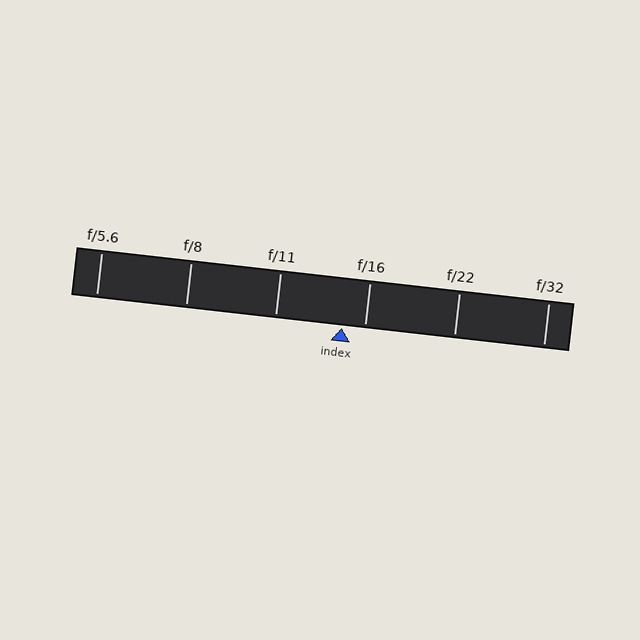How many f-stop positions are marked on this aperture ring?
There are 6 f-stop positions marked.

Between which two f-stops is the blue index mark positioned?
The index mark is between f/11 and f/16.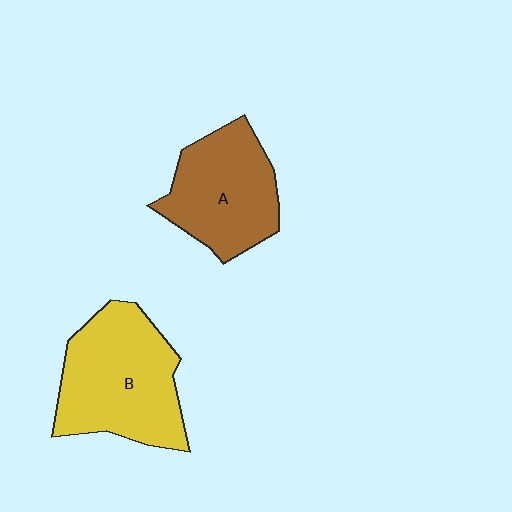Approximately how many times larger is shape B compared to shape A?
Approximately 1.2 times.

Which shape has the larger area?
Shape B (yellow).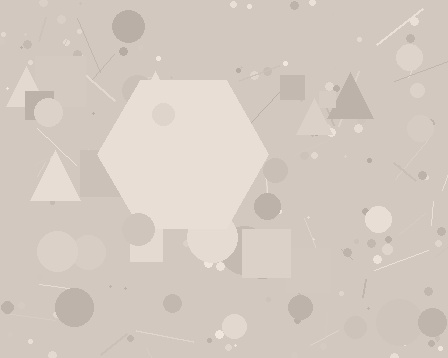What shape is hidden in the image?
A hexagon is hidden in the image.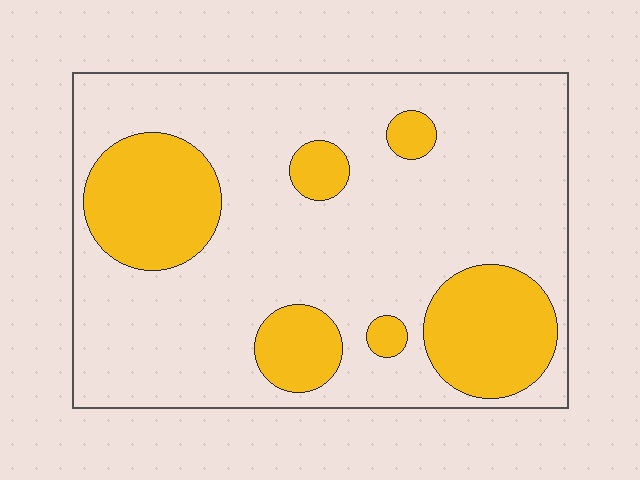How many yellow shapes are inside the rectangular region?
6.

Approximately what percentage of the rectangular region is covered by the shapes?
Approximately 25%.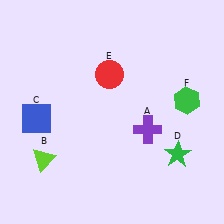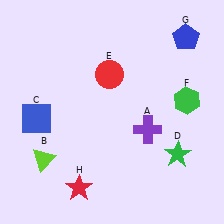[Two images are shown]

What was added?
A blue pentagon (G), a red star (H) were added in Image 2.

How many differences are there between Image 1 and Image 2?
There are 2 differences between the two images.